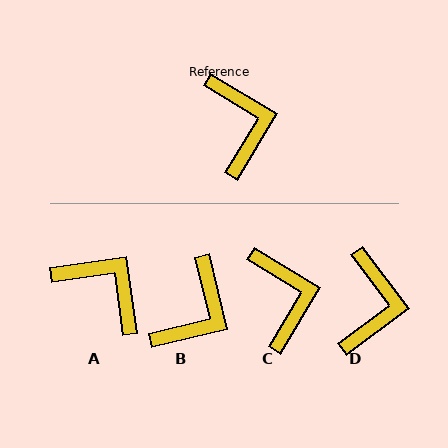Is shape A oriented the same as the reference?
No, it is off by about 39 degrees.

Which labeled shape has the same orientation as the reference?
C.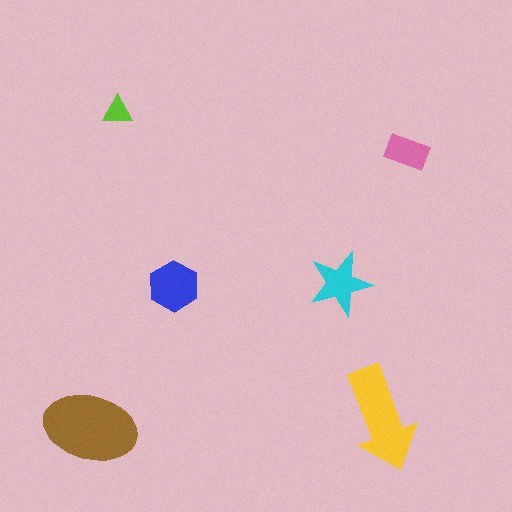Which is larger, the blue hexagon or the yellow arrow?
The yellow arrow.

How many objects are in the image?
There are 6 objects in the image.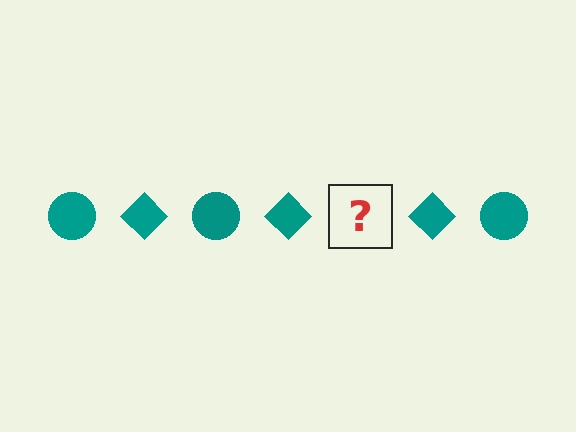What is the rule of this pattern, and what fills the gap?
The rule is that the pattern cycles through circle, diamond shapes in teal. The gap should be filled with a teal circle.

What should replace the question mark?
The question mark should be replaced with a teal circle.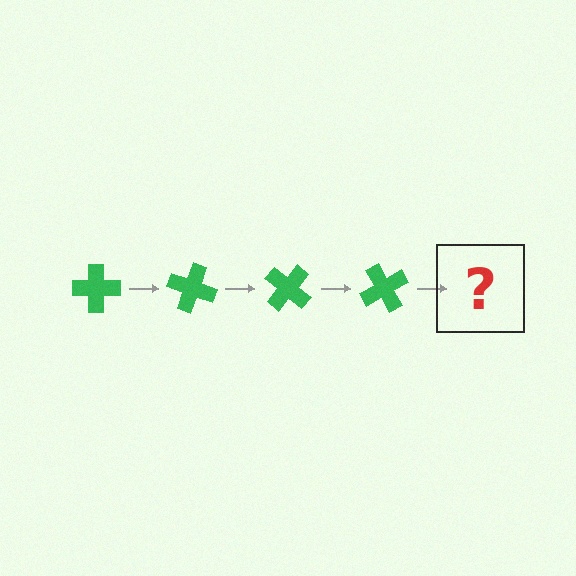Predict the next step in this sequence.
The next step is a green cross rotated 80 degrees.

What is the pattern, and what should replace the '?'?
The pattern is that the cross rotates 20 degrees each step. The '?' should be a green cross rotated 80 degrees.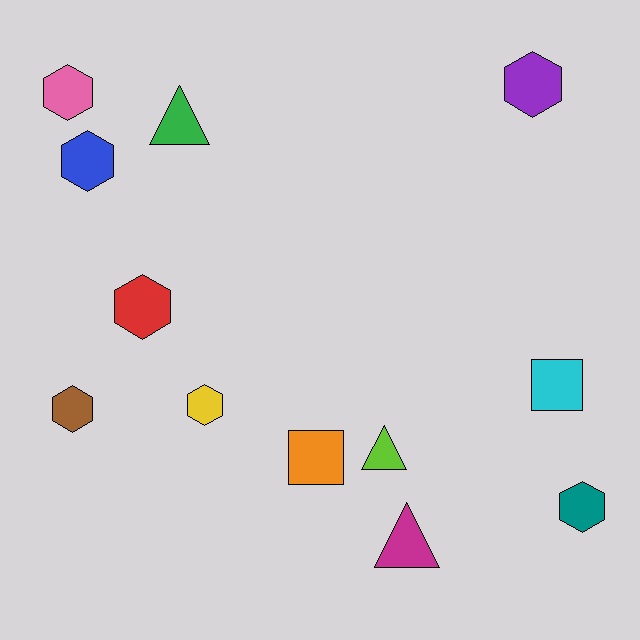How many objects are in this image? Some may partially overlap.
There are 12 objects.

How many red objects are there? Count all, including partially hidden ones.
There is 1 red object.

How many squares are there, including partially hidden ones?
There are 2 squares.